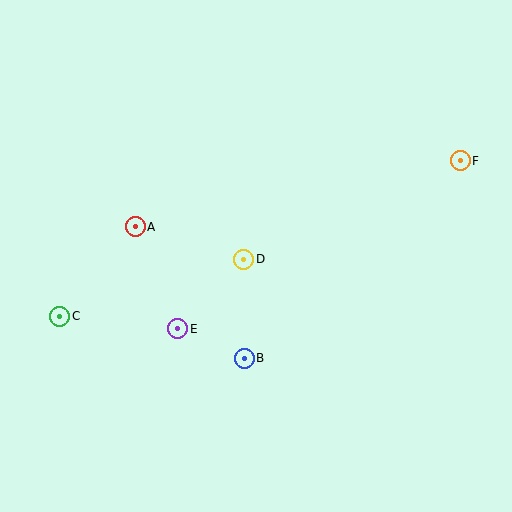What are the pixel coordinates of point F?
Point F is at (460, 161).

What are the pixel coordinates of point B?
Point B is at (244, 359).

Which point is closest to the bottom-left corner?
Point C is closest to the bottom-left corner.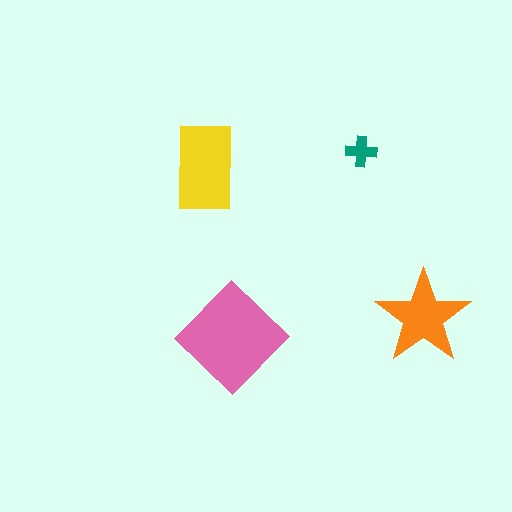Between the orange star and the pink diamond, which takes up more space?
The pink diamond.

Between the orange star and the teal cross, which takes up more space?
The orange star.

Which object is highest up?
The teal cross is topmost.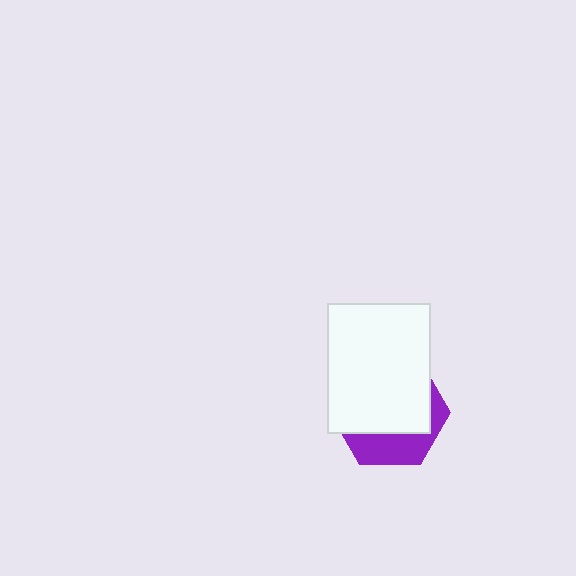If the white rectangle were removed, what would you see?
You would see the complete purple hexagon.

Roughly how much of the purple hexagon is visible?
A small part of it is visible (roughly 33%).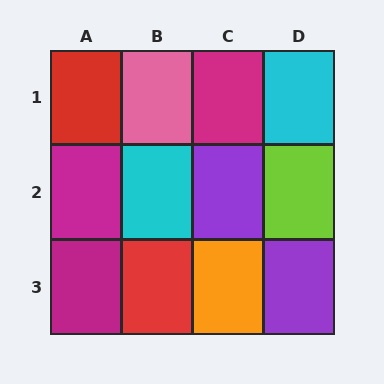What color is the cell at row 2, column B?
Cyan.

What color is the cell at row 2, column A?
Magenta.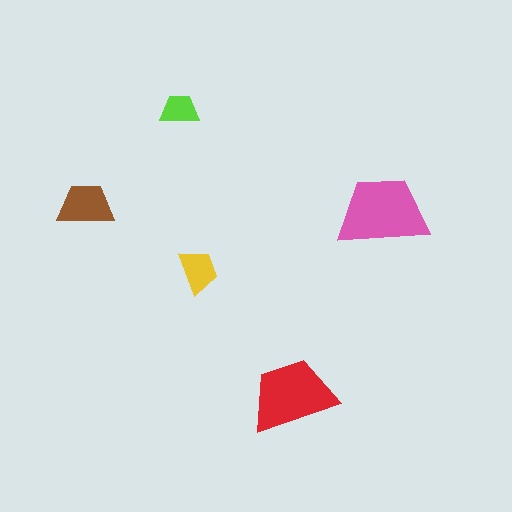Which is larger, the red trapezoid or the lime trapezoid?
The red one.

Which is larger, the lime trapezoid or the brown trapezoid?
The brown one.